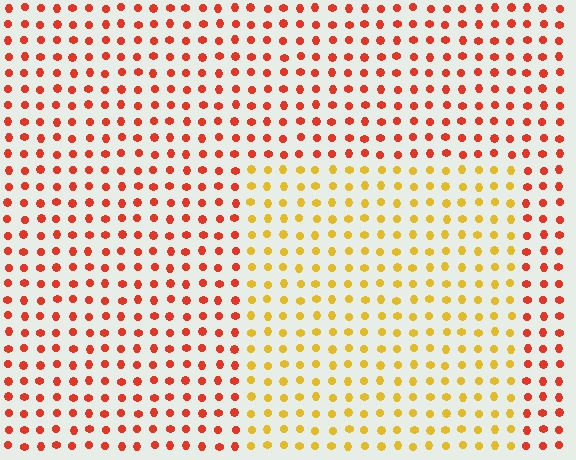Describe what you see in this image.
The image is filled with small red elements in a uniform arrangement. A rectangle-shaped region is visible where the elements are tinted to a slightly different hue, forming a subtle color boundary.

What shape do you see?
I see a rectangle.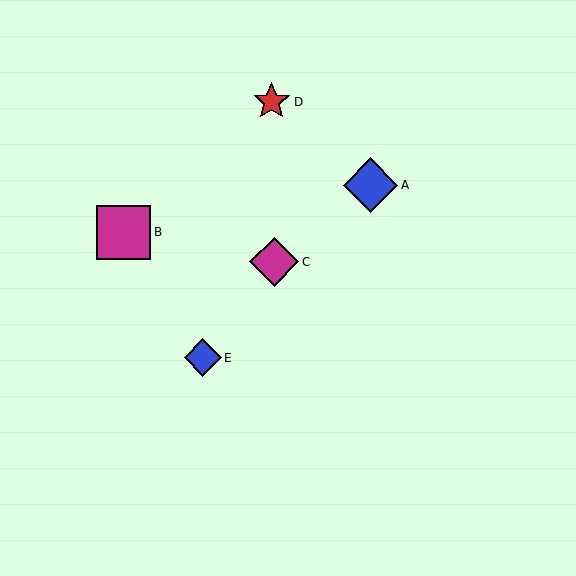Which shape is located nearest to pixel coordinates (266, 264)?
The magenta diamond (labeled C) at (274, 262) is nearest to that location.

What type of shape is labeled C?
Shape C is a magenta diamond.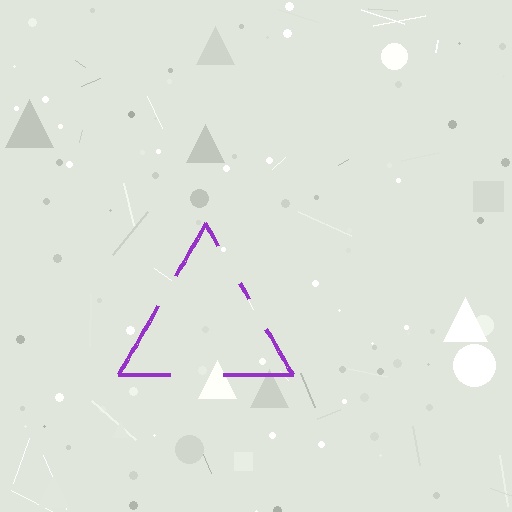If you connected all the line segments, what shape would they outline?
They would outline a triangle.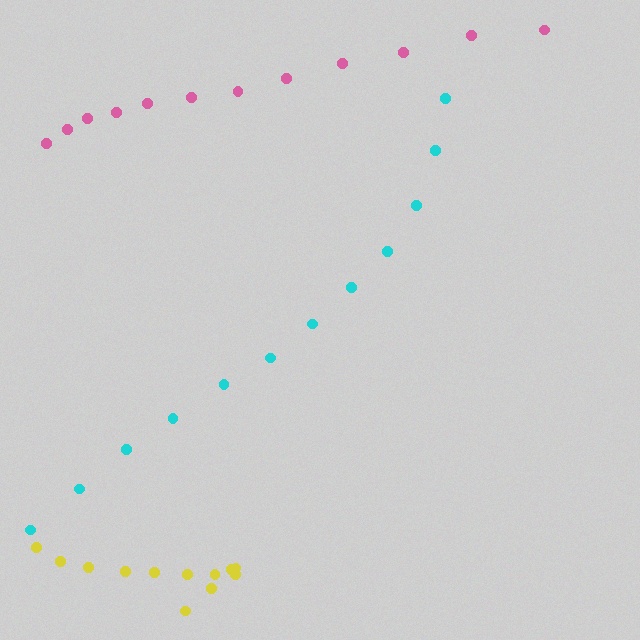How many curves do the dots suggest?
There are 3 distinct paths.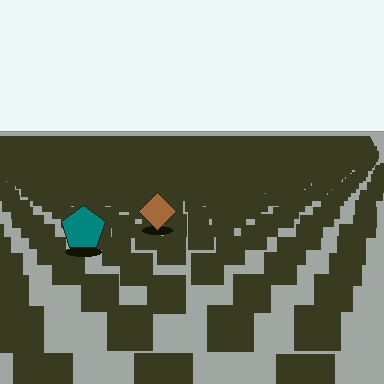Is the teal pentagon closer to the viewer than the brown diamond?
Yes. The teal pentagon is closer — you can tell from the texture gradient: the ground texture is coarser near it.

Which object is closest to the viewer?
The teal pentagon is closest. The texture marks near it are larger and more spread out.